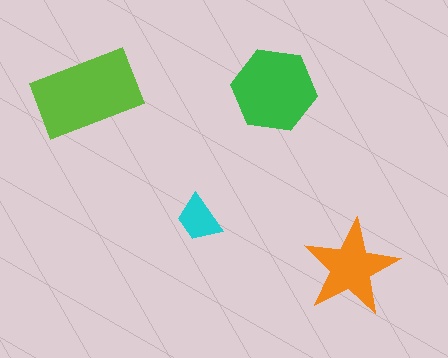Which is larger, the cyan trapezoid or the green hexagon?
The green hexagon.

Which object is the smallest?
The cyan trapezoid.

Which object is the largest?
The lime rectangle.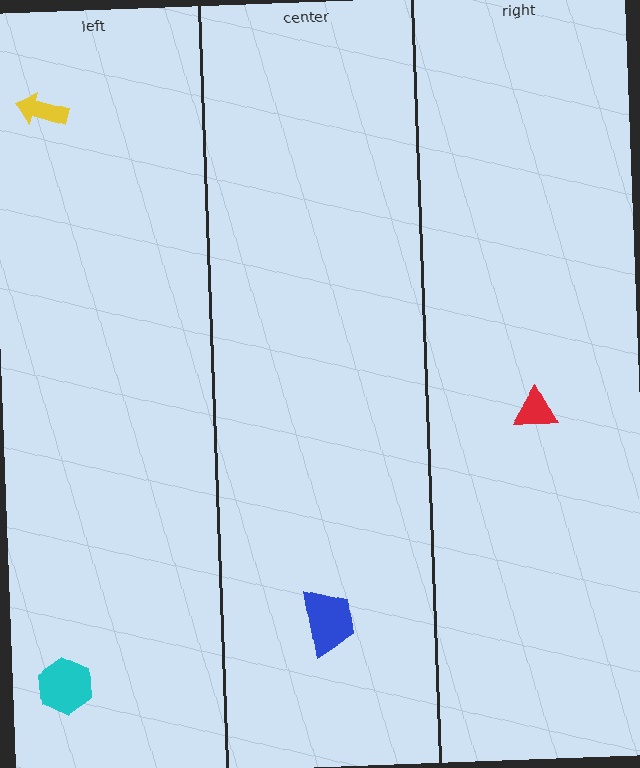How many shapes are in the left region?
2.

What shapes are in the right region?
The red triangle.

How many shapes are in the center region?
1.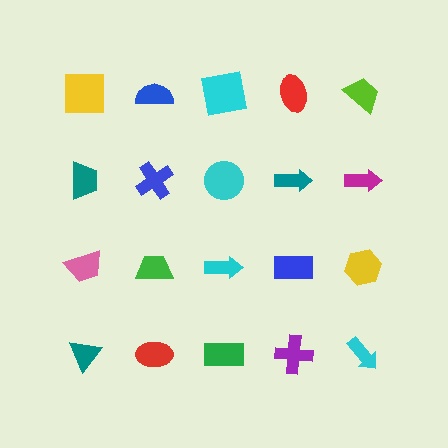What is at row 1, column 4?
A red ellipse.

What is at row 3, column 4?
A blue rectangle.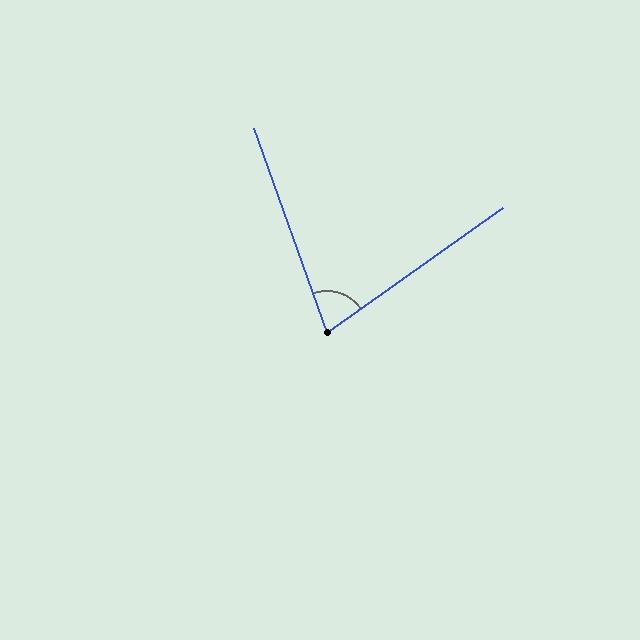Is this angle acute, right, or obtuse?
It is acute.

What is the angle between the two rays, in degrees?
Approximately 74 degrees.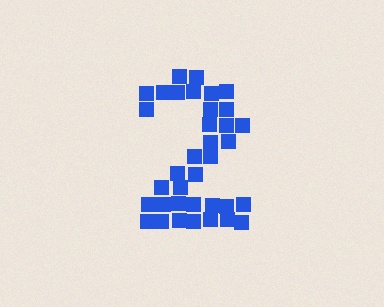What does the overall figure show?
The overall figure shows the digit 2.